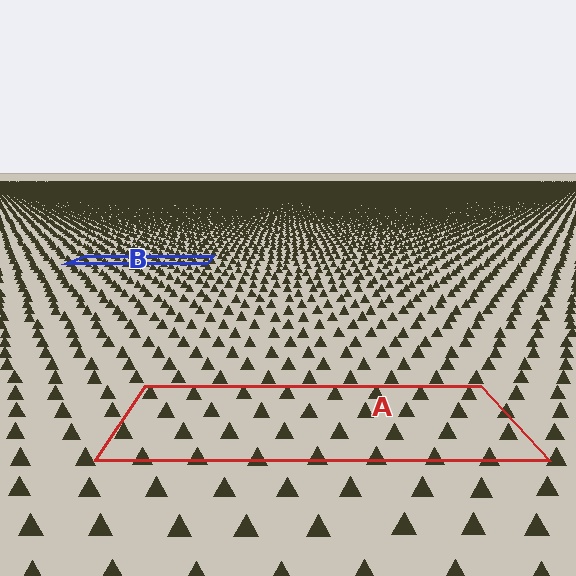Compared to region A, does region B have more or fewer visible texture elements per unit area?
Region B has more texture elements per unit area — they are packed more densely because it is farther away.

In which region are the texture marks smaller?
The texture marks are smaller in region B, because it is farther away.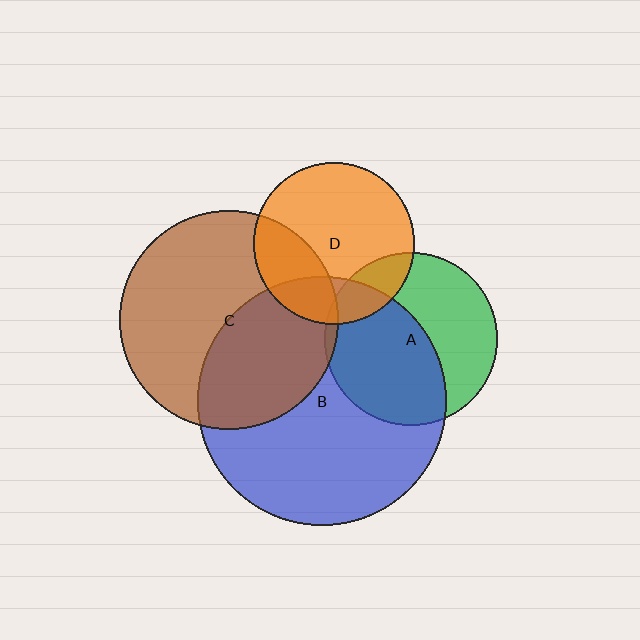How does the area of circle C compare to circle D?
Approximately 1.8 times.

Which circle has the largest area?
Circle B (blue).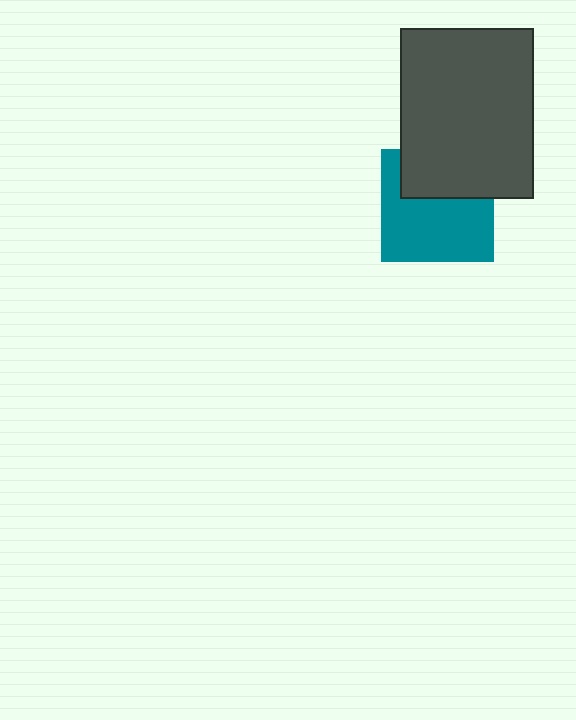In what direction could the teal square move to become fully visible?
The teal square could move down. That would shift it out from behind the dark gray rectangle entirely.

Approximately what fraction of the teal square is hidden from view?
Roughly 37% of the teal square is hidden behind the dark gray rectangle.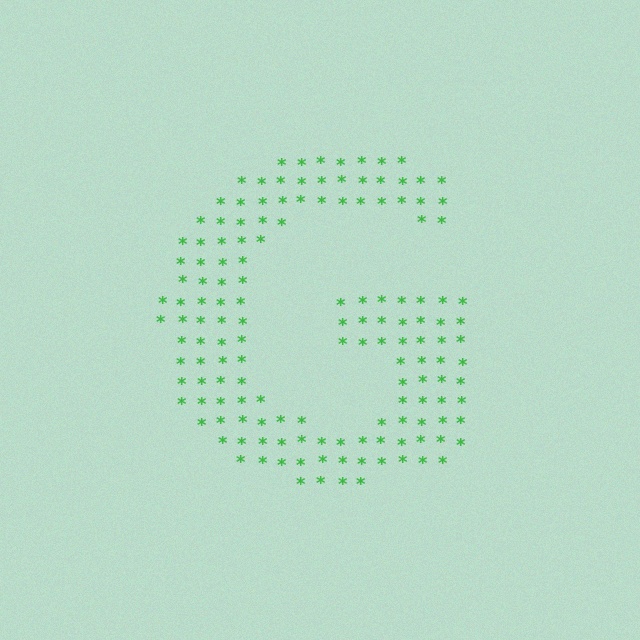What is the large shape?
The large shape is the letter G.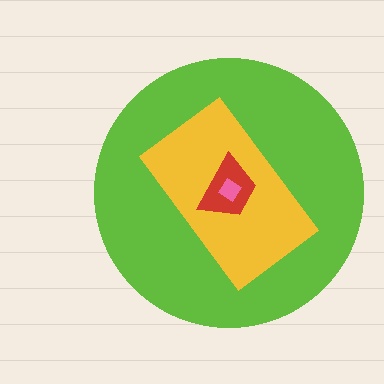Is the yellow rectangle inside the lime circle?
Yes.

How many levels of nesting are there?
4.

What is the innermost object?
The pink diamond.